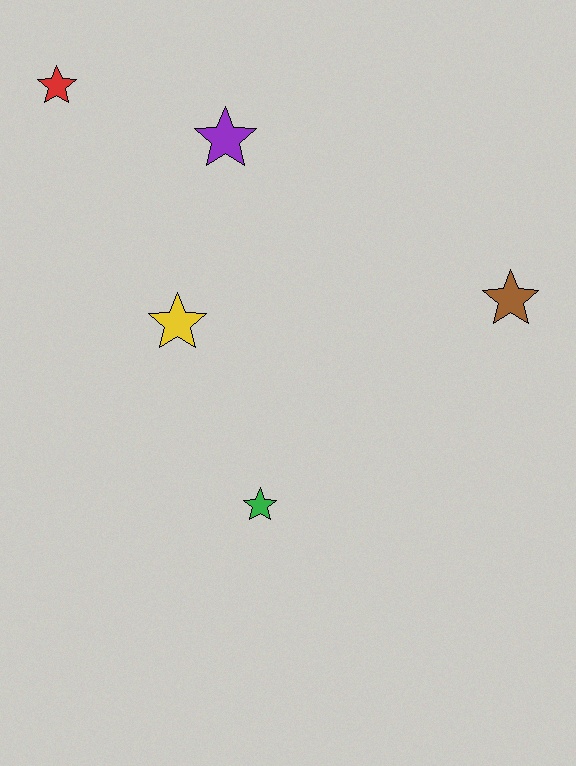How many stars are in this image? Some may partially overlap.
There are 5 stars.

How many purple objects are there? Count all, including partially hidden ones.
There is 1 purple object.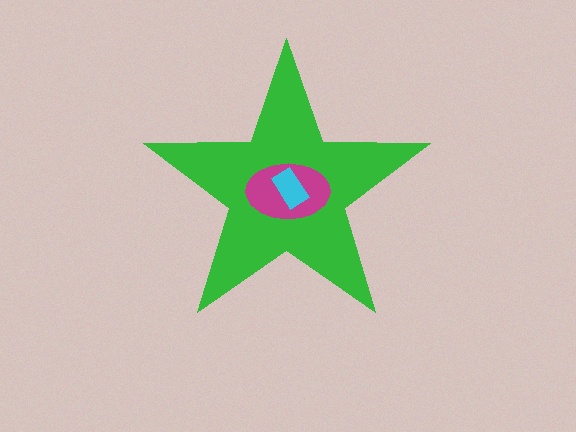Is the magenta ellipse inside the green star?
Yes.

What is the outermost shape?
The green star.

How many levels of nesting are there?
3.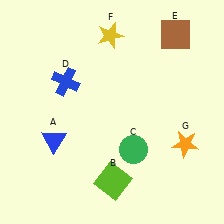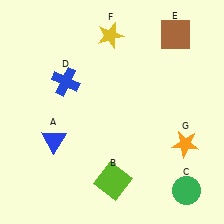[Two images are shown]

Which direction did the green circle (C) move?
The green circle (C) moved right.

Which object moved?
The green circle (C) moved right.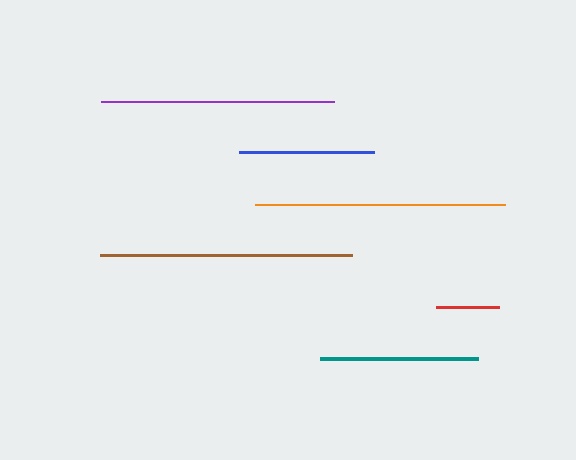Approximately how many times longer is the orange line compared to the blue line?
The orange line is approximately 1.8 times the length of the blue line.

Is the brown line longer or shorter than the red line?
The brown line is longer than the red line.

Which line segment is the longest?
The brown line is the longest at approximately 252 pixels.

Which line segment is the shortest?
The red line is the shortest at approximately 63 pixels.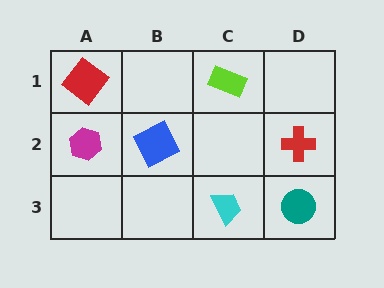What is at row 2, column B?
A blue square.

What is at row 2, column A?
A magenta hexagon.